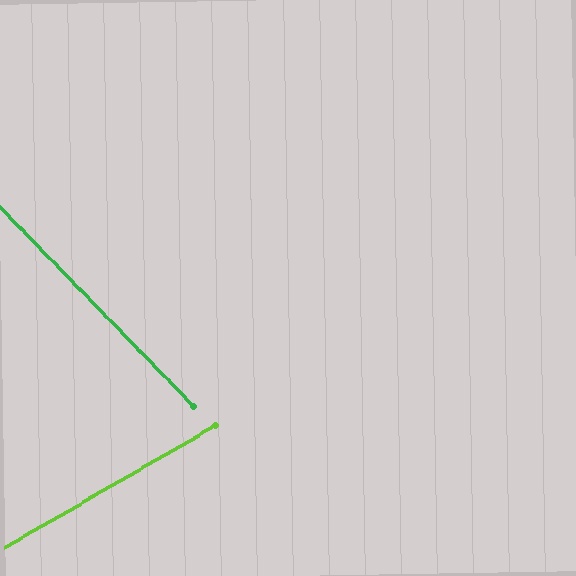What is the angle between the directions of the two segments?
Approximately 76 degrees.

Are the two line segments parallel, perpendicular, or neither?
Neither parallel nor perpendicular — they differ by about 76°.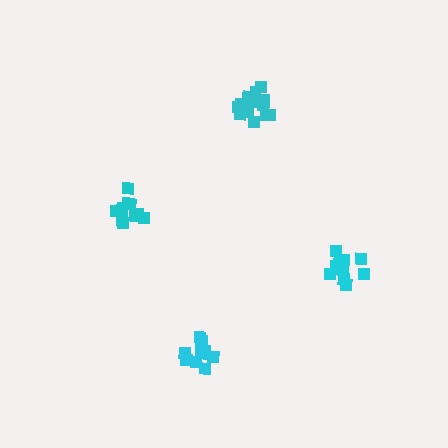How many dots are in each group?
Group 1: 11 dots, Group 2: 12 dots, Group 3: 16 dots, Group 4: 11 dots (50 total).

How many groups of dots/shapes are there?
There are 4 groups.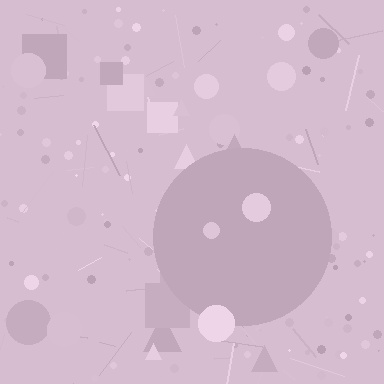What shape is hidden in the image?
A circle is hidden in the image.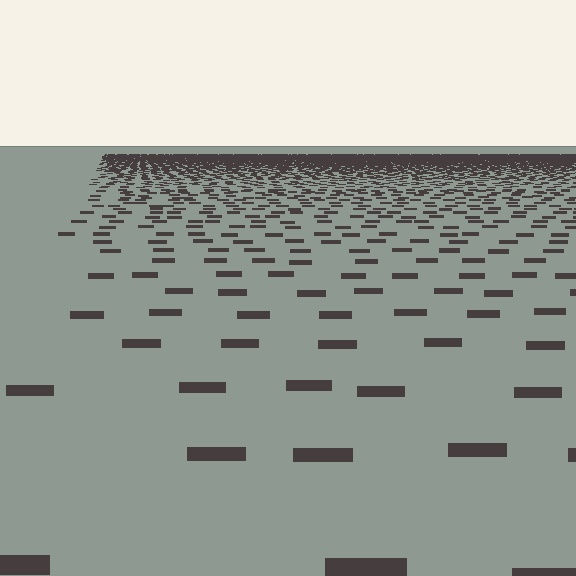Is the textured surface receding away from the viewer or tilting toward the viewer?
The surface is receding away from the viewer. Texture elements get smaller and denser toward the top.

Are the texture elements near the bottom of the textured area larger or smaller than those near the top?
Larger. Near the bottom, elements are closer to the viewer and appear at a bigger on-screen size.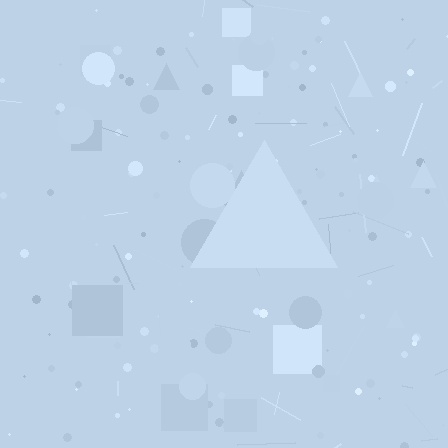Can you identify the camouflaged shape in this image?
The camouflaged shape is a triangle.